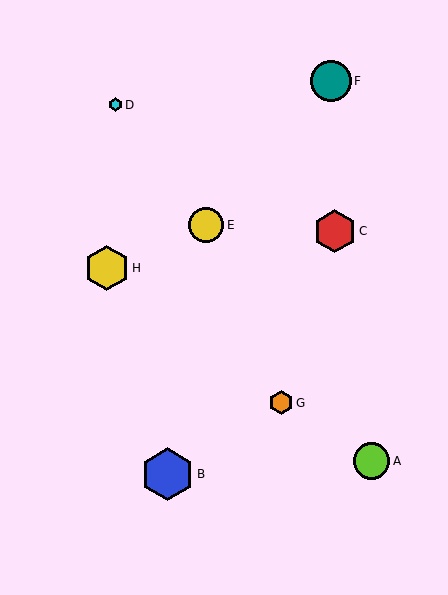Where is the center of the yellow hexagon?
The center of the yellow hexagon is at (107, 268).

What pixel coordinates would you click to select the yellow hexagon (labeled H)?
Click at (107, 268) to select the yellow hexagon H.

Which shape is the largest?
The blue hexagon (labeled B) is the largest.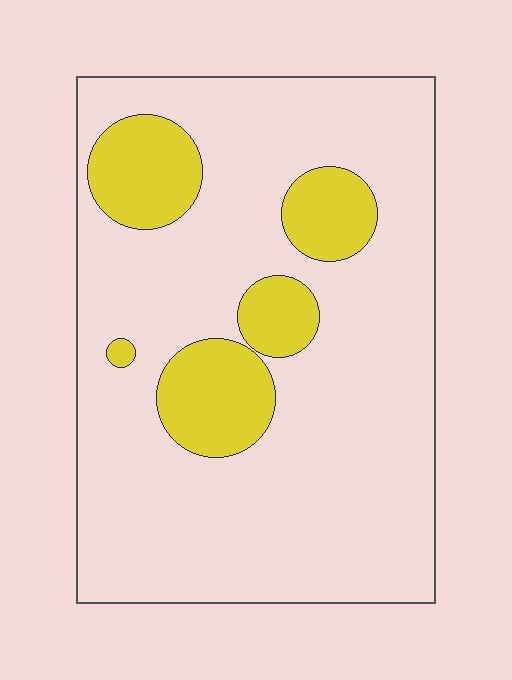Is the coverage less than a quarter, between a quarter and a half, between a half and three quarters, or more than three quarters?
Less than a quarter.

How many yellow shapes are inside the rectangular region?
5.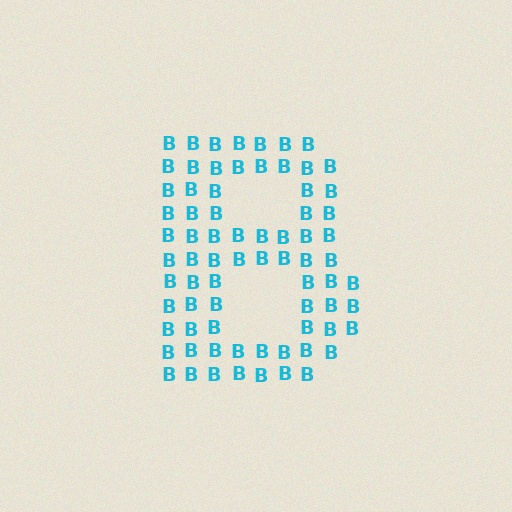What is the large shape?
The large shape is the letter B.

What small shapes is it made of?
It is made of small letter B's.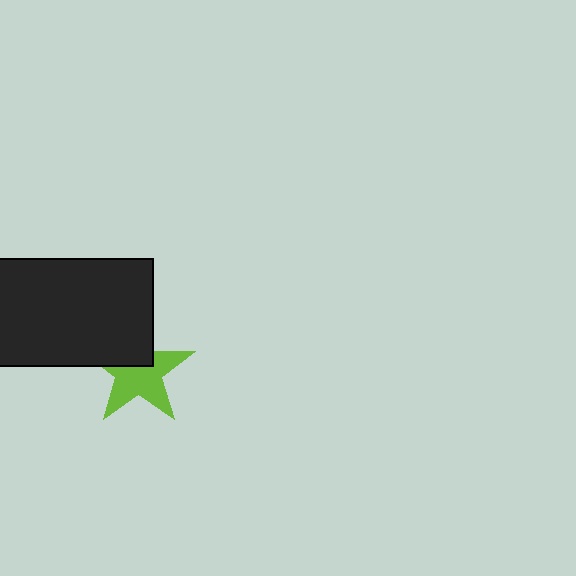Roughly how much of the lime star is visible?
About half of it is visible (roughly 63%).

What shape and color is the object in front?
The object in front is a black rectangle.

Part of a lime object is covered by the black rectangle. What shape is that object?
It is a star.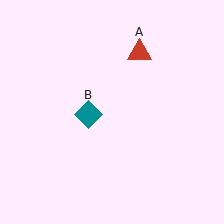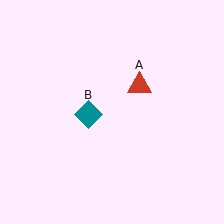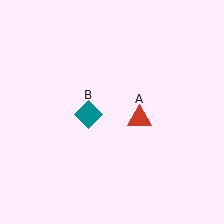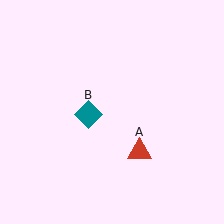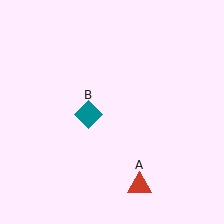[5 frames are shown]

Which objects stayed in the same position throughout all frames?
Teal diamond (object B) remained stationary.